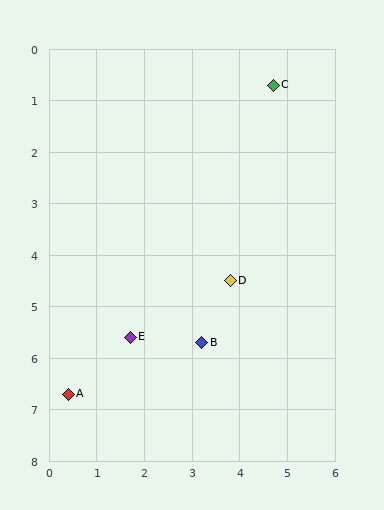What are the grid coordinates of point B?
Point B is at approximately (3.2, 5.7).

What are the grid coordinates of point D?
Point D is at approximately (3.8, 4.5).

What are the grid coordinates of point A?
Point A is at approximately (0.4, 6.7).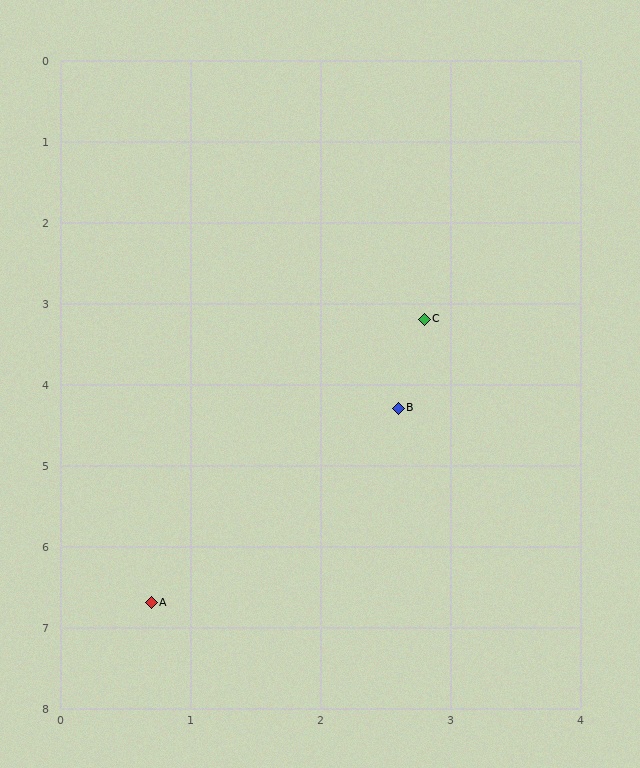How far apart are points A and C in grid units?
Points A and C are about 4.1 grid units apart.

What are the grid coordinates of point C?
Point C is at approximately (2.8, 3.2).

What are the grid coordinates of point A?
Point A is at approximately (0.7, 6.7).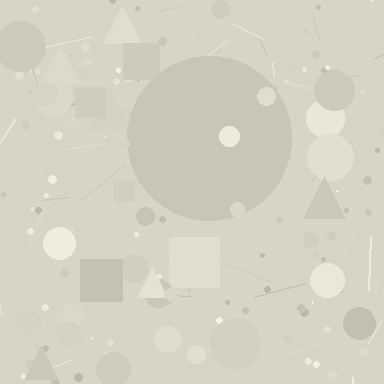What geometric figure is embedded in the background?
A circle is embedded in the background.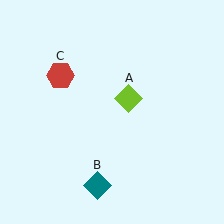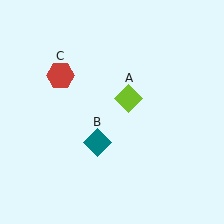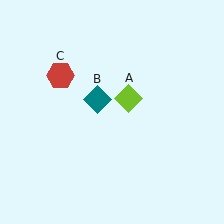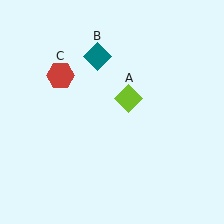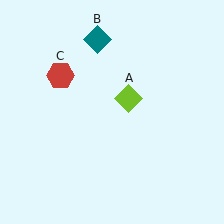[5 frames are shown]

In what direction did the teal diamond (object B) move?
The teal diamond (object B) moved up.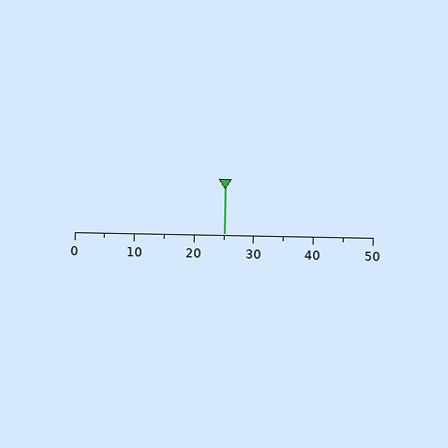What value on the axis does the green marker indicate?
The marker indicates approximately 25.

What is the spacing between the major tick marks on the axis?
The major ticks are spaced 10 apart.